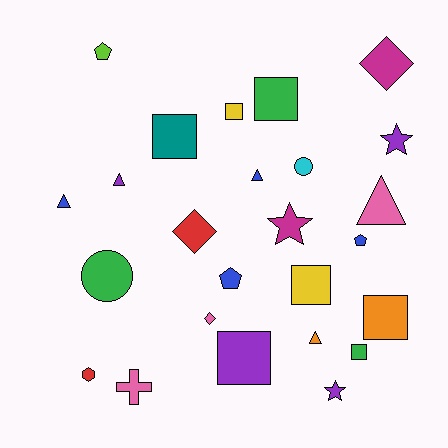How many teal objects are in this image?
There is 1 teal object.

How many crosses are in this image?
There is 1 cross.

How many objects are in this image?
There are 25 objects.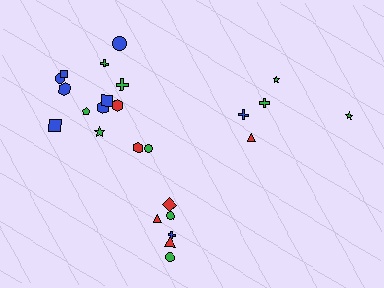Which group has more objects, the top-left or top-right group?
The top-left group.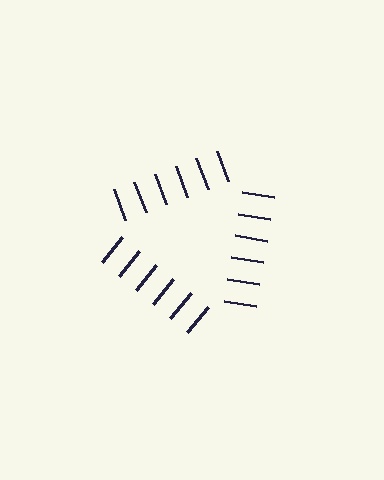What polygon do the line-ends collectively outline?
An illusory triangle — the line segments terminate on its edges but no continuous stroke is drawn.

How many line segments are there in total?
18 — 6 along each of the 3 edges.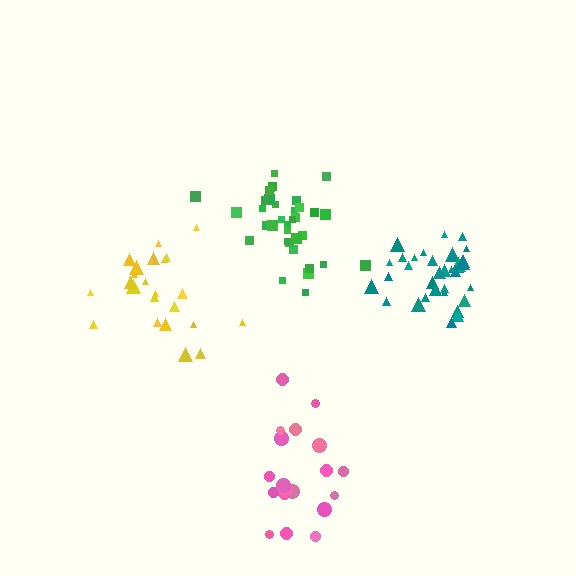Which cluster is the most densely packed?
Teal.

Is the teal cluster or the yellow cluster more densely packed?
Teal.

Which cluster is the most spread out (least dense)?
Pink.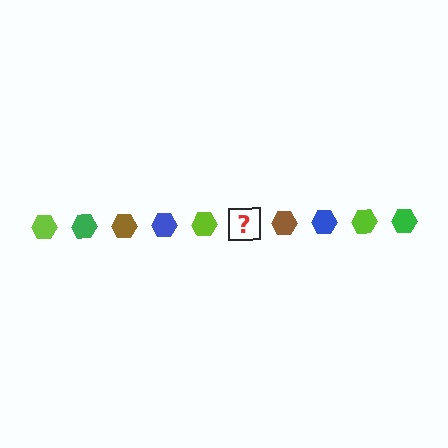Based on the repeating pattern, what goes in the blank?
The blank should be a green hexagon.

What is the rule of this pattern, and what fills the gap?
The rule is that the pattern cycles through lime, green, brown, blue hexagons. The gap should be filled with a green hexagon.